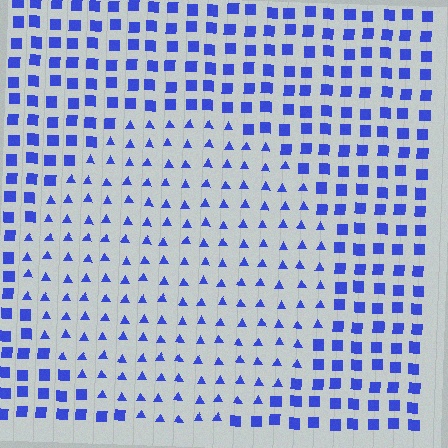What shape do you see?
I see a circle.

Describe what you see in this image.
The image is filled with small blue elements arranged in a uniform grid. A circle-shaped region contains triangles, while the surrounding area contains squares. The boundary is defined purely by the change in element shape.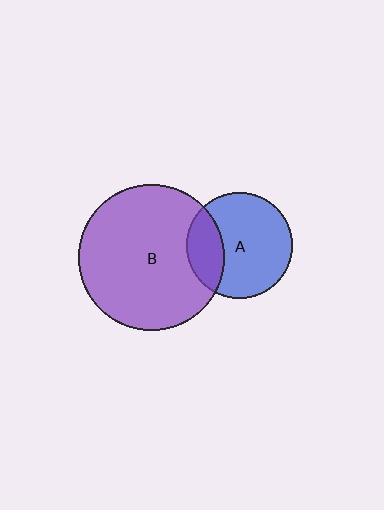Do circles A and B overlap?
Yes.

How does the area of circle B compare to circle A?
Approximately 1.8 times.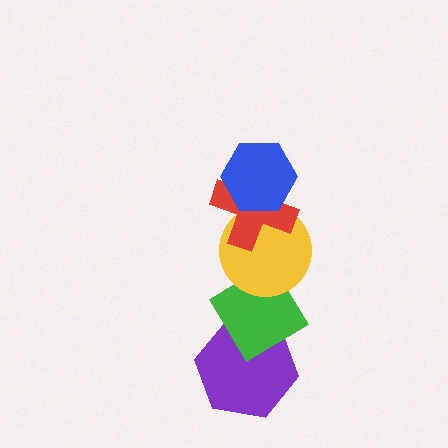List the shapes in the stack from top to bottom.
From top to bottom: the blue hexagon, the red cross, the yellow circle, the green diamond, the purple hexagon.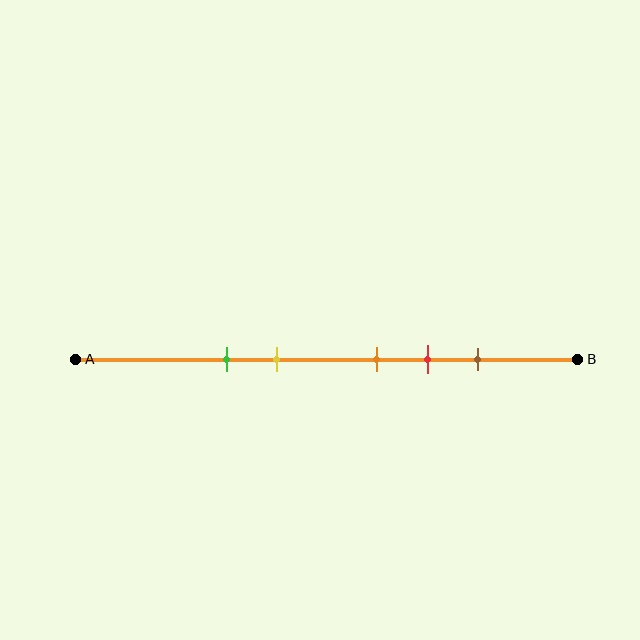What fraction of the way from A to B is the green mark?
The green mark is approximately 30% (0.3) of the way from A to B.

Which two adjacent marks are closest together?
The orange and red marks are the closest adjacent pair.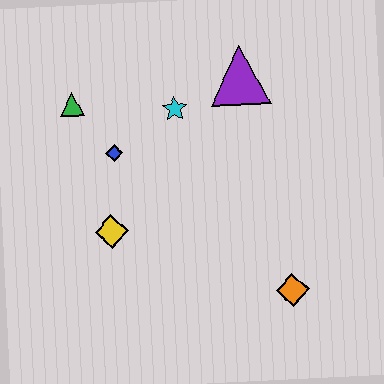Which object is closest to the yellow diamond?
The blue diamond is closest to the yellow diamond.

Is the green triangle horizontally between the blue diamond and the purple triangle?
No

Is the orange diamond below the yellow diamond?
Yes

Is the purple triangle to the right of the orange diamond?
No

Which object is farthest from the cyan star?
The orange diamond is farthest from the cyan star.